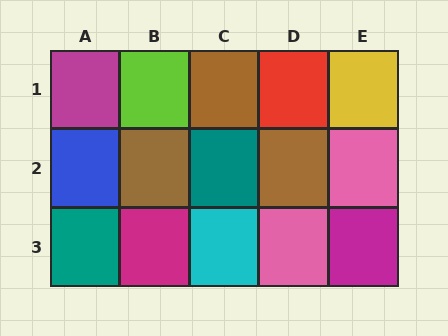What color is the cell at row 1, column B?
Lime.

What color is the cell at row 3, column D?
Pink.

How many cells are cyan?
1 cell is cyan.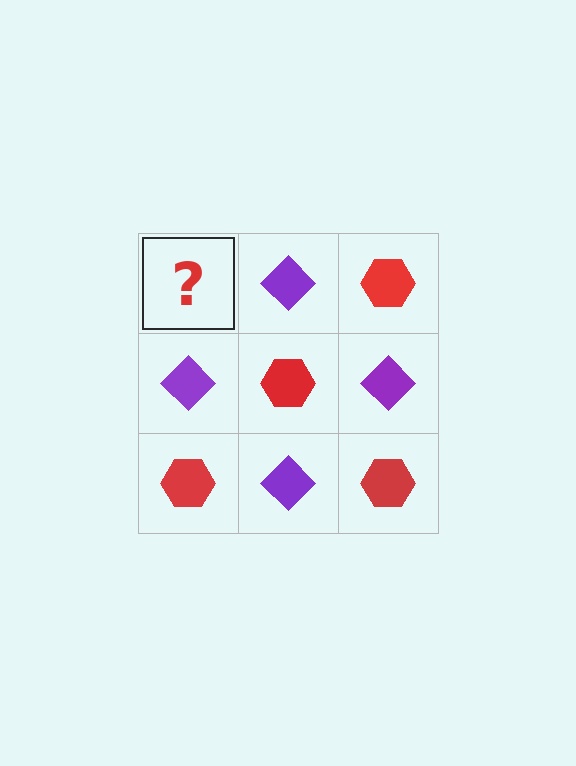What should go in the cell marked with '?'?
The missing cell should contain a red hexagon.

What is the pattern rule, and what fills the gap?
The rule is that it alternates red hexagon and purple diamond in a checkerboard pattern. The gap should be filled with a red hexagon.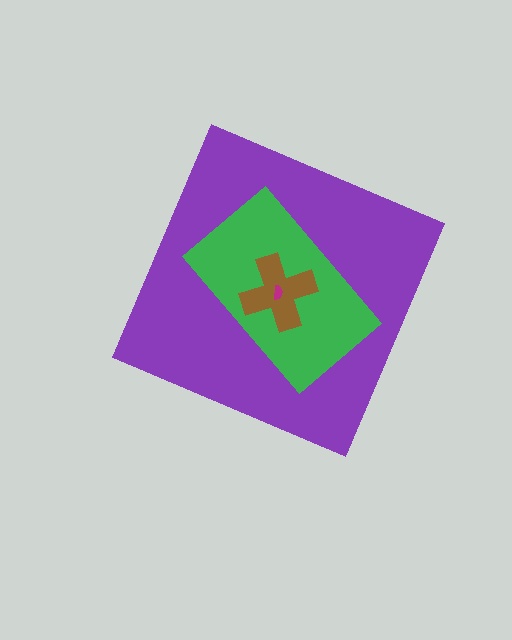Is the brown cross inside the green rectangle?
Yes.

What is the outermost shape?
The purple diamond.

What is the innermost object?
The magenta semicircle.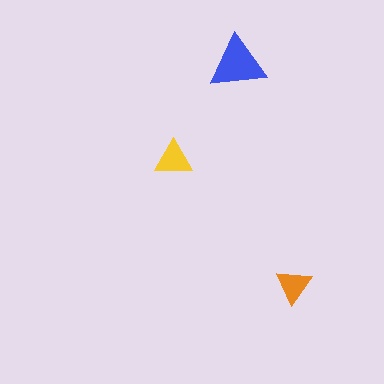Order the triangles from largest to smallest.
the blue one, the yellow one, the orange one.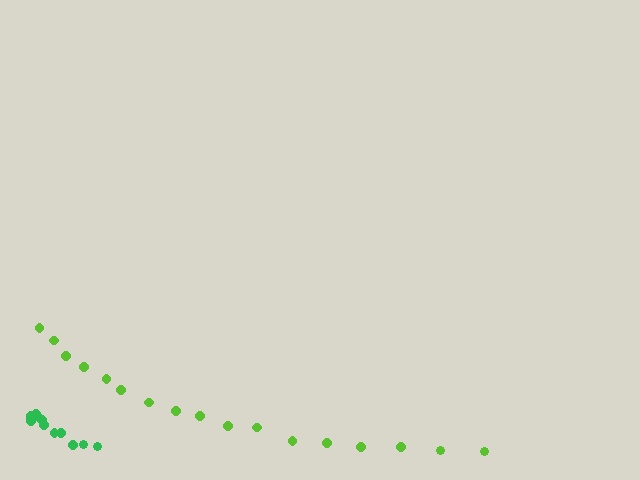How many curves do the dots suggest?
There are 2 distinct paths.